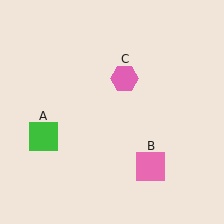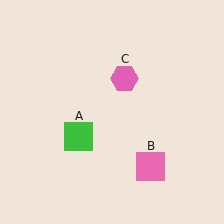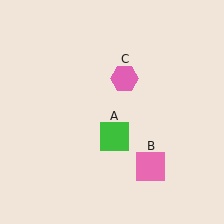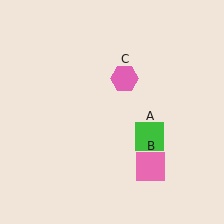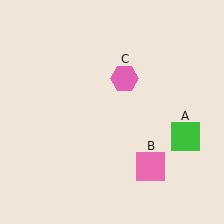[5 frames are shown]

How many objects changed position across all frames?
1 object changed position: green square (object A).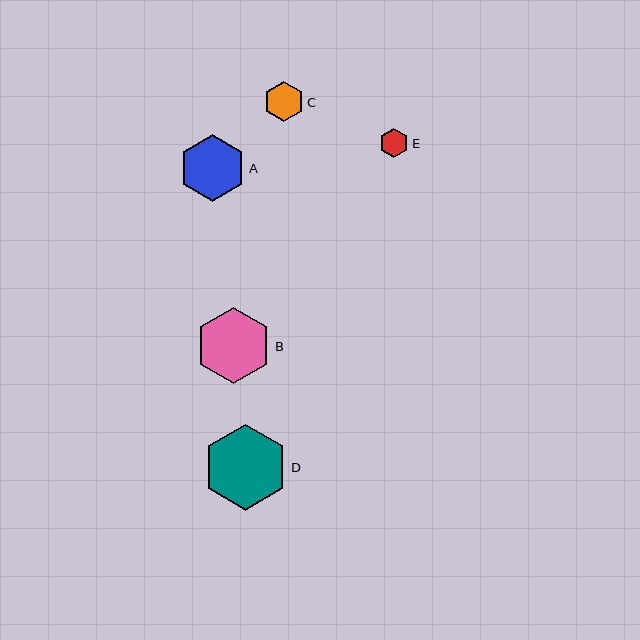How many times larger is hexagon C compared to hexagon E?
Hexagon C is approximately 1.4 times the size of hexagon E.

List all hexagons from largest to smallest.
From largest to smallest: D, B, A, C, E.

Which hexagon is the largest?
Hexagon D is the largest with a size of approximately 86 pixels.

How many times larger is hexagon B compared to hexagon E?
Hexagon B is approximately 2.6 times the size of hexagon E.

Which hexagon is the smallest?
Hexagon E is the smallest with a size of approximately 29 pixels.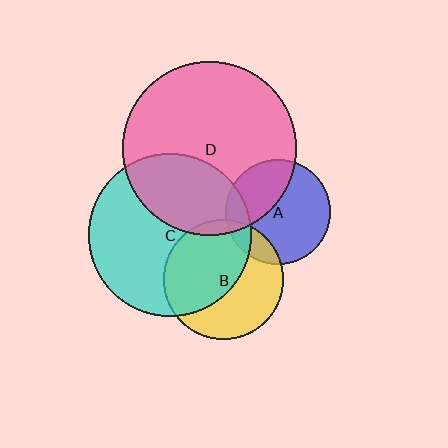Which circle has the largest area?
Circle D (pink).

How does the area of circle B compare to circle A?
Approximately 1.3 times.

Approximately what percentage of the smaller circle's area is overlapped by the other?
Approximately 15%.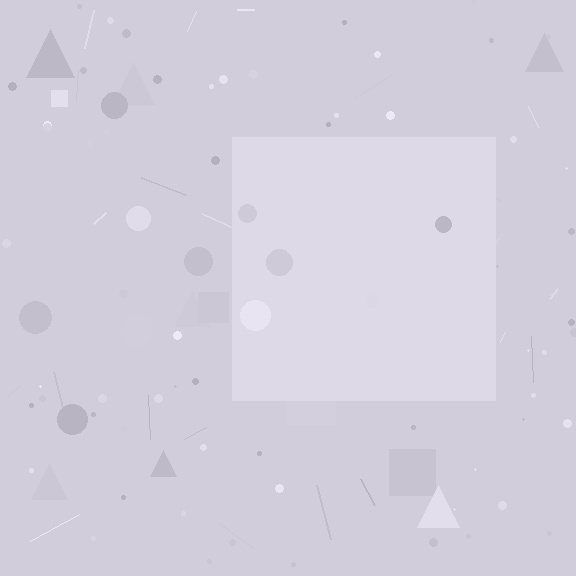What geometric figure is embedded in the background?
A square is embedded in the background.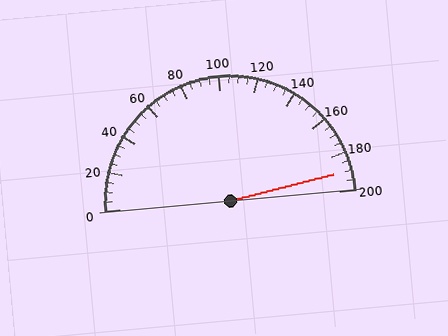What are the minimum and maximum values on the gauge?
The gauge ranges from 0 to 200.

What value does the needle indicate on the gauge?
The needle indicates approximately 190.